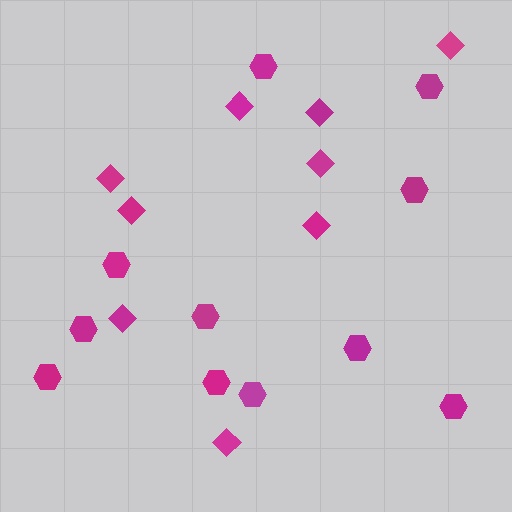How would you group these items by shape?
There are 2 groups: one group of hexagons (11) and one group of diamonds (9).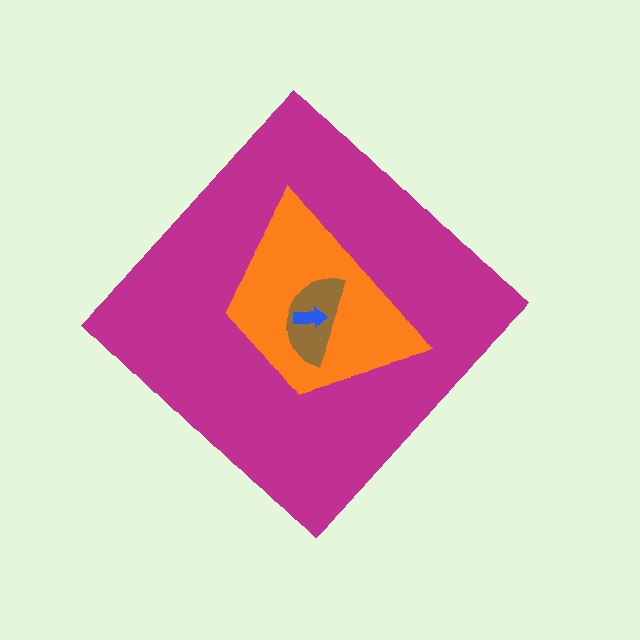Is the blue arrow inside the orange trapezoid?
Yes.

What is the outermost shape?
The magenta diamond.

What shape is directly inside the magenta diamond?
The orange trapezoid.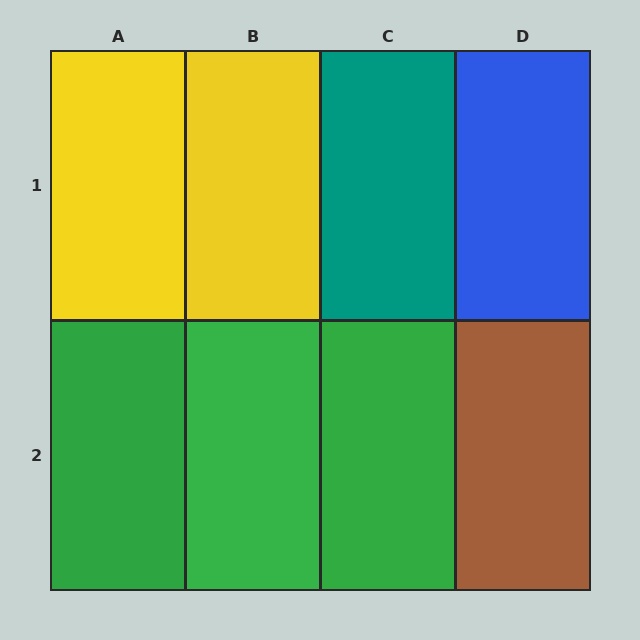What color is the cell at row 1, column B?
Yellow.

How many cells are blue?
1 cell is blue.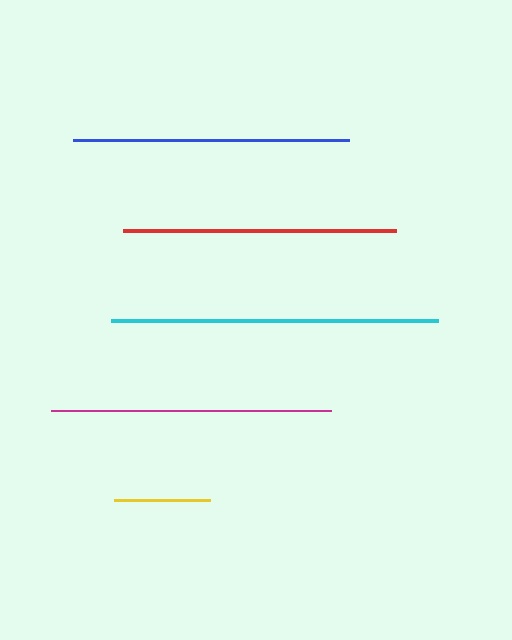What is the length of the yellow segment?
The yellow segment is approximately 97 pixels long.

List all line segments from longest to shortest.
From longest to shortest: cyan, magenta, blue, red, yellow.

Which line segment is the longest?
The cyan line is the longest at approximately 327 pixels.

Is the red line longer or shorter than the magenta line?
The magenta line is longer than the red line.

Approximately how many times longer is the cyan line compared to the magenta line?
The cyan line is approximately 1.2 times the length of the magenta line.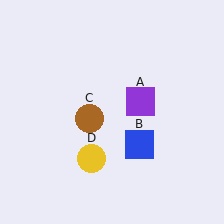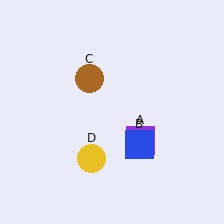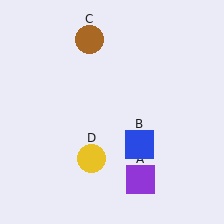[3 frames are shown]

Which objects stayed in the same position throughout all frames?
Blue square (object B) and yellow circle (object D) remained stationary.